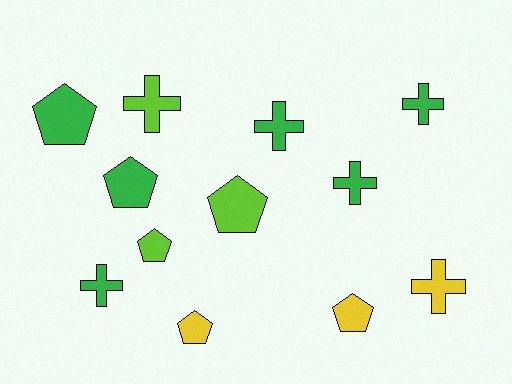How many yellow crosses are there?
There is 1 yellow cross.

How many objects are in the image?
There are 12 objects.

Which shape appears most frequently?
Cross, with 6 objects.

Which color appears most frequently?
Green, with 6 objects.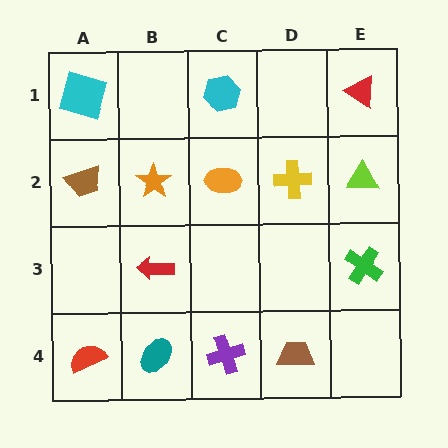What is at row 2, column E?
A lime triangle.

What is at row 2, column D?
A yellow cross.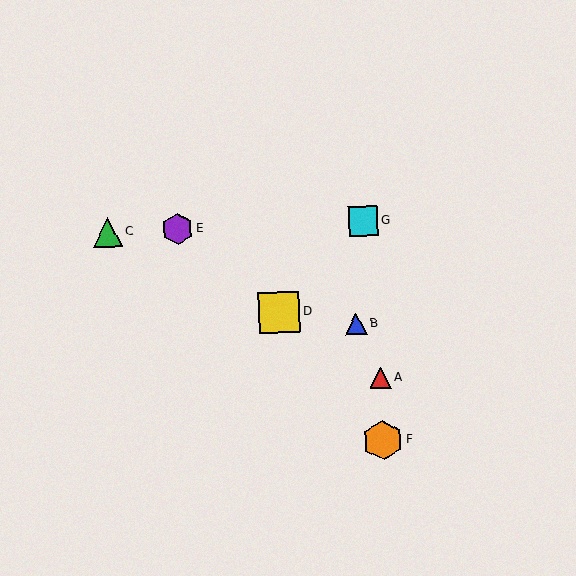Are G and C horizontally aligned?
Yes, both are at y≈221.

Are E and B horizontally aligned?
No, E is at y≈229 and B is at y≈324.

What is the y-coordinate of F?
Object F is at y≈440.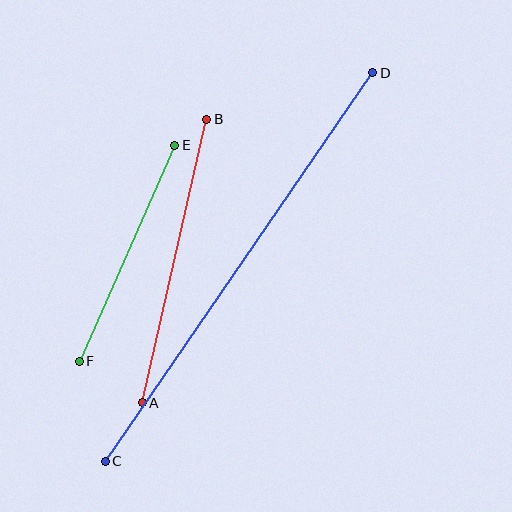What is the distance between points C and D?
The distance is approximately 471 pixels.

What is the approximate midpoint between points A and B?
The midpoint is at approximately (174, 261) pixels.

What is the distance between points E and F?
The distance is approximately 236 pixels.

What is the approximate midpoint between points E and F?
The midpoint is at approximately (127, 253) pixels.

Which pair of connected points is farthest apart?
Points C and D are farthest apart.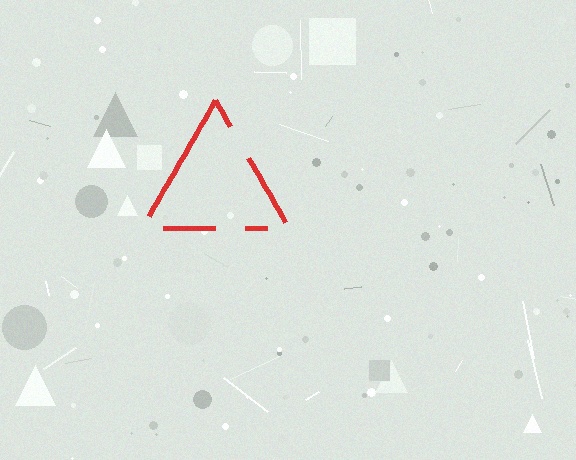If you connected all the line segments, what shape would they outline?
They would outline a triangle.